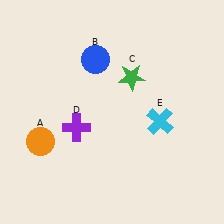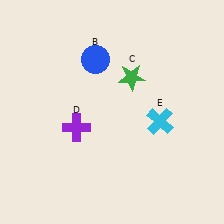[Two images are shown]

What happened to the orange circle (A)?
The orange circle (A) was removed in Image 2. It was in the bottom-left area of Image 1.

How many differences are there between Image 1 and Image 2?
There is 1 difference between the two images.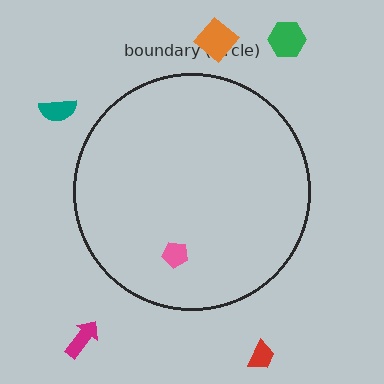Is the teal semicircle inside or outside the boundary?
Outside.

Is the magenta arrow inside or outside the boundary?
Outside.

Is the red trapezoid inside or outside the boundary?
Outside.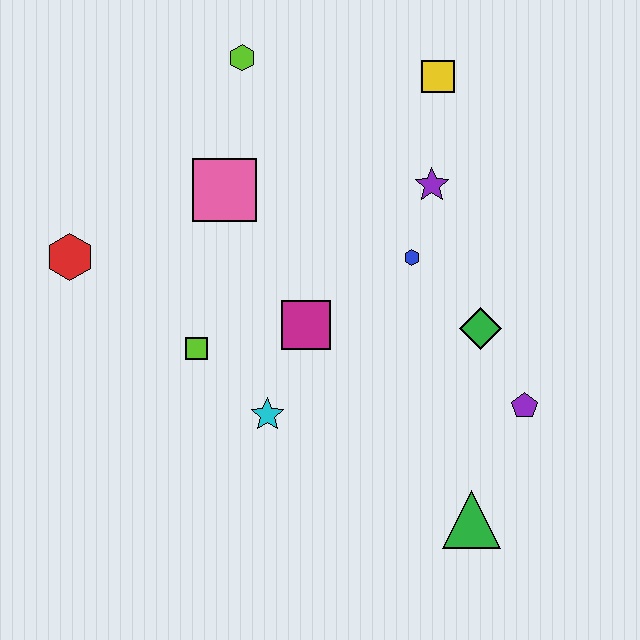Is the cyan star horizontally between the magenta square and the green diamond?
No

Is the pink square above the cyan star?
Yes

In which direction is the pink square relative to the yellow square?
The pink square is to the left of the yellow square.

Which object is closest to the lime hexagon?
The pink square is closest to the lime hexagon.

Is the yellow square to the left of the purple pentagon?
Yes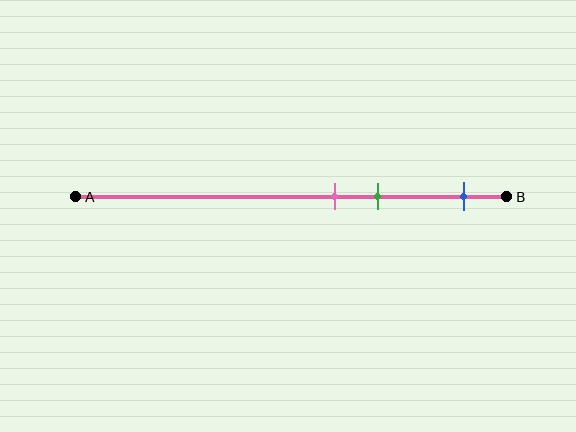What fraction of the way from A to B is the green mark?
The green mark is approximately 70% (0.7) of the way from A to B.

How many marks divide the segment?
There are 3 marks dividing the segment.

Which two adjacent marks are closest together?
The pink and green marks are the closest adjacent pair.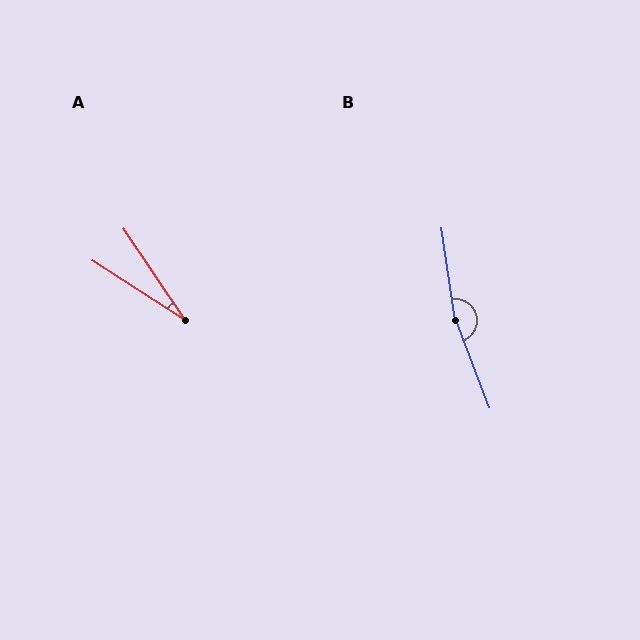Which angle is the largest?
B, at approximately 167 degrees.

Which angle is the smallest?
A, at approximately 23 degrees.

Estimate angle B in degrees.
Approximately 167 degrees.